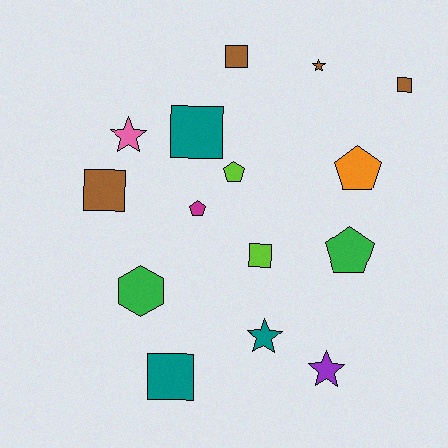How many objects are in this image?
There are 15 objects.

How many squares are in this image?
There are 6 squares.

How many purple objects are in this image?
There is 1 purple object.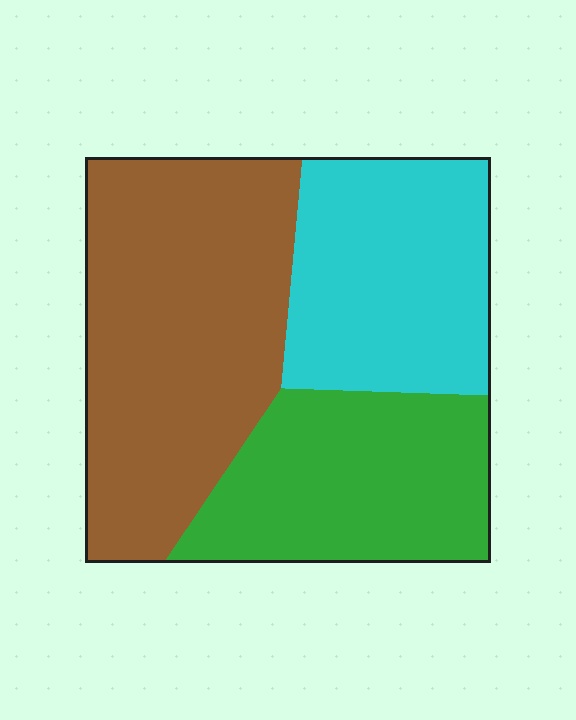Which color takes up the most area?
Brown, at roughly 45%.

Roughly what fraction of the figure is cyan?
Cyan covers 28% of the figure.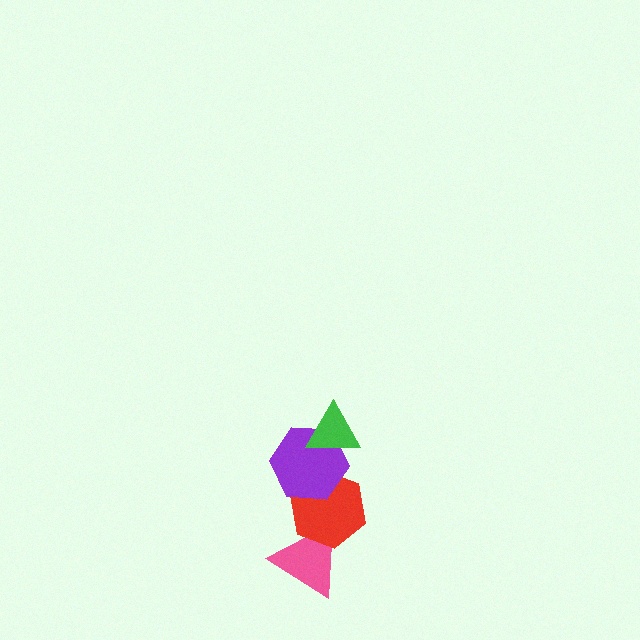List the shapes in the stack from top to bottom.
From top to bottom: the green triangle, the purple hexagon, the red hexagon, the pink triangle.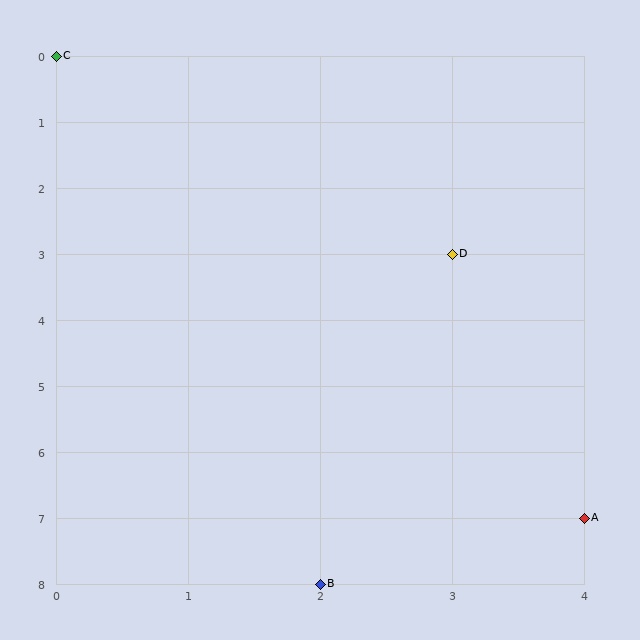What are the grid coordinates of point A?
Point A is at grid coordinates (4, 7).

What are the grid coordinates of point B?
Point B is at grid coordinates (2, 8).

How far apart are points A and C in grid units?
Points A and C are 4 columns and 7 rows apart (about 8.1 grid units diagonally).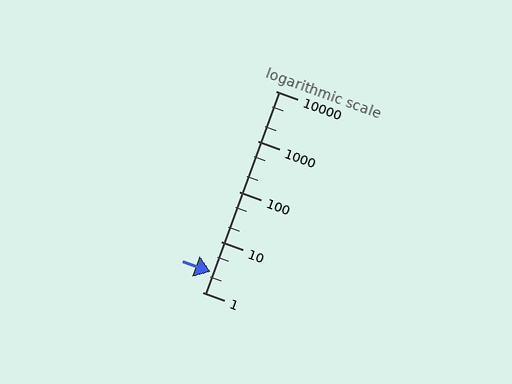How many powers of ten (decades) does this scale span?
The scale spans 4 decades, from 1 to 10000.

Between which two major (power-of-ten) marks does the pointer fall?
The pointer is between 1 and 10.